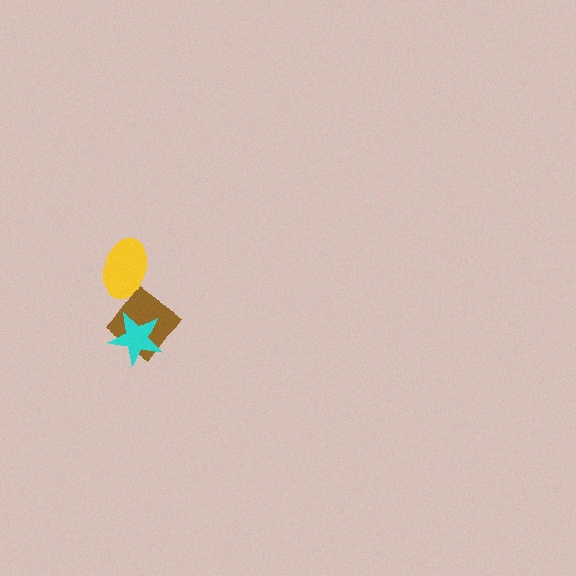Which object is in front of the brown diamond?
The cyan star is in front of the brown diamond.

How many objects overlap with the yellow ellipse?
0 objects overlap with the yellow ellipse.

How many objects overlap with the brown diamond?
1 object overlaps with the brown diamond.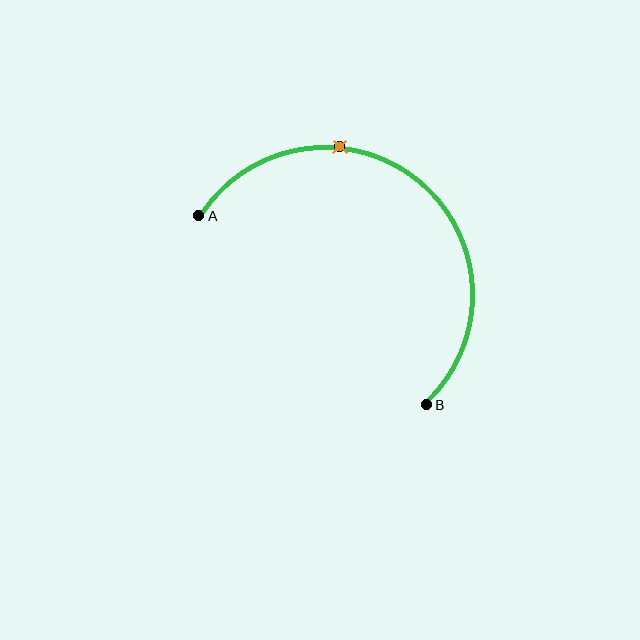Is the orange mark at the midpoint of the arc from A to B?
No. The orange mark lies on the arc but is closer to endpoint A. The arc midpoint would be at the point on the curve equidistant along the arc from both A and B.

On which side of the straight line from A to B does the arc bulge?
The arc bulges above and to the right of the straight line connecting A and B.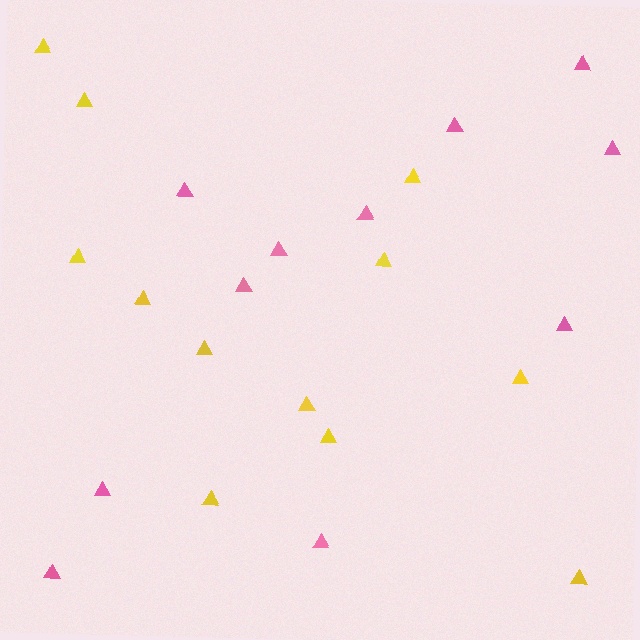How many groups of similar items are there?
There are 2 groups: one group of pink triangles (11) and one group of yellow triangles (12).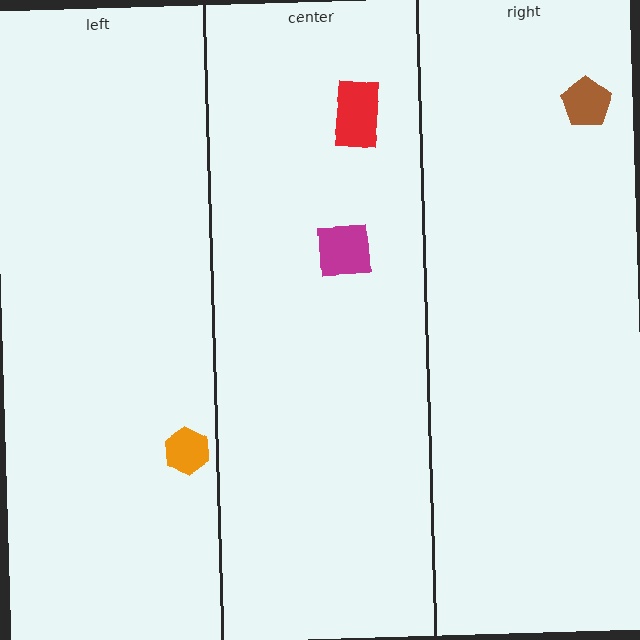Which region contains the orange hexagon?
The left region.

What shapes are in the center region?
The magenta square, the red rectangle.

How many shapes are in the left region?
1.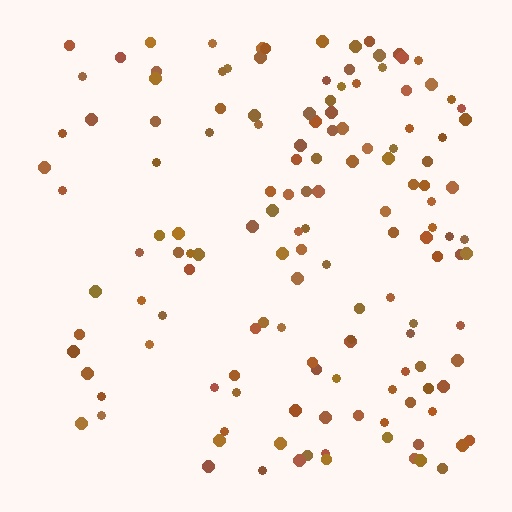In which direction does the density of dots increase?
From left to right, with the right side densest.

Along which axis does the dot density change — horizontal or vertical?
Horizontal.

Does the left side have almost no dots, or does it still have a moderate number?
Still a moderate number, just noticeably fewer than the right.